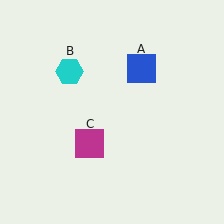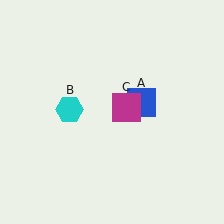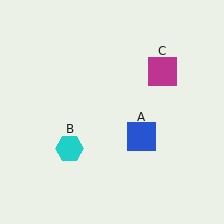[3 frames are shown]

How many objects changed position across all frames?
3 objects changed position: blue square (object A), cyan hexagon (object B), magenta square (object C).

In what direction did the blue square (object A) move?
The blue square (object A) moved down.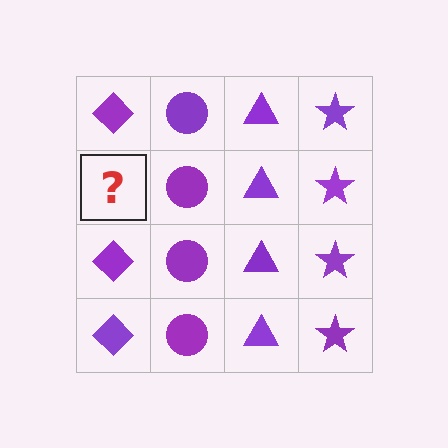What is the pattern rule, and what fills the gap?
The rule is that each column has a consistent shape. The gap should be filled with a purple diamond.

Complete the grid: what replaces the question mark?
The question mark should be replaced with a purple diamond.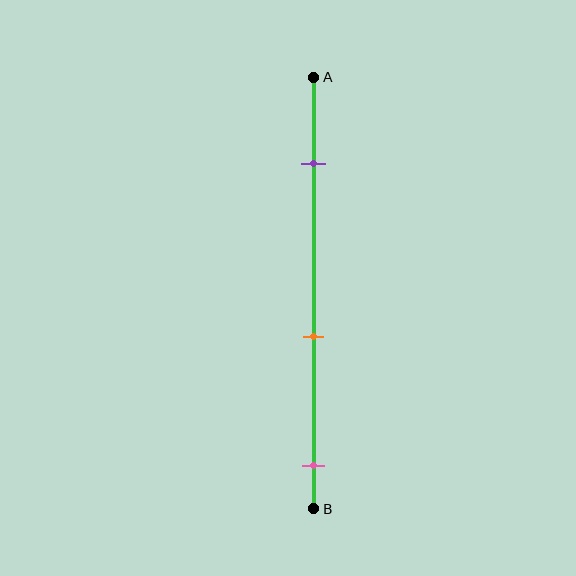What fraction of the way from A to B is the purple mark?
The purple mark is approximately 20% (0.2) of the way from A to B.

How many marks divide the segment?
There are 3 marks dividing the segment.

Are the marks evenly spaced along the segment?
Yes, the marks are approximately evenly spaced.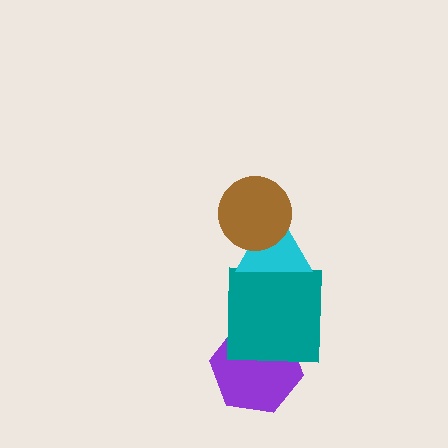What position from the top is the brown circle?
The brown circle is 1st from the top.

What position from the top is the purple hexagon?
The purple hexagon is 4th from the top.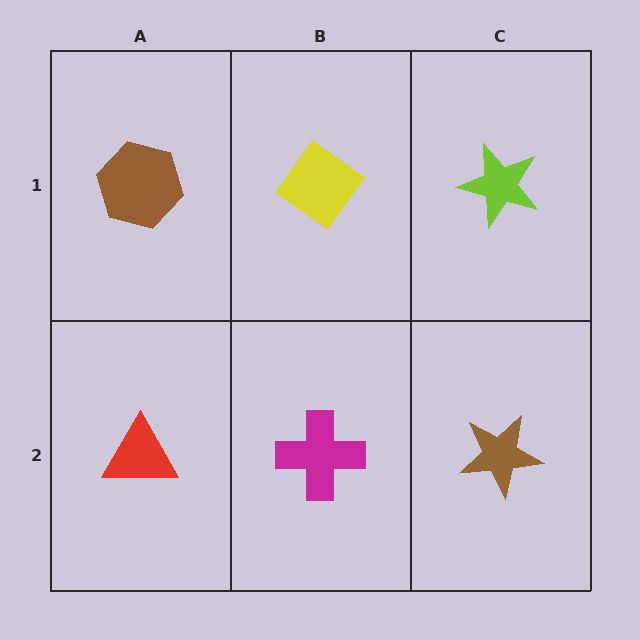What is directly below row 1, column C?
A brown star.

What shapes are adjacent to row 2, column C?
A lime star (row 1, column C), a magenta cross (row 2, column B).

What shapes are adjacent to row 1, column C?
A brown star (row 2, column C), a yellow diamond (row 1, column B).